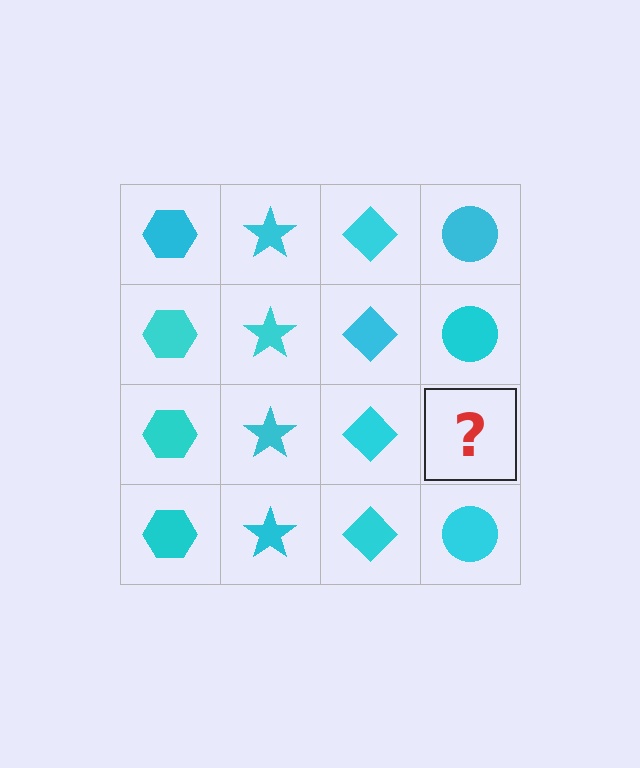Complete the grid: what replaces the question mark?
The question mark should be replaced with a cyan circle.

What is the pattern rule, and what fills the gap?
The rule is that each column has a consistent shape. The gap should be filled with a cyan circle.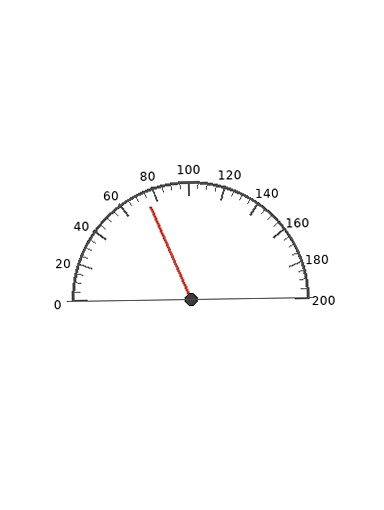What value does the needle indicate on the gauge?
The needle indicates approximately 75.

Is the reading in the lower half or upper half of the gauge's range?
The reading is in the lower half of the range (0 to 200).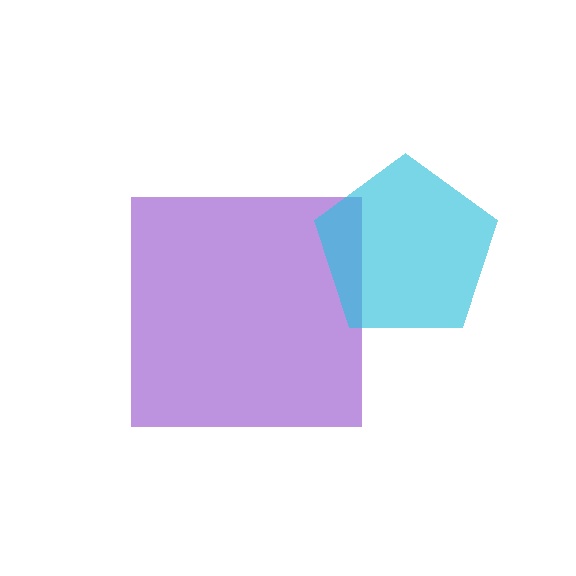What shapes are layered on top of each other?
The layered shapes are: a purple square, a cyan pentagon.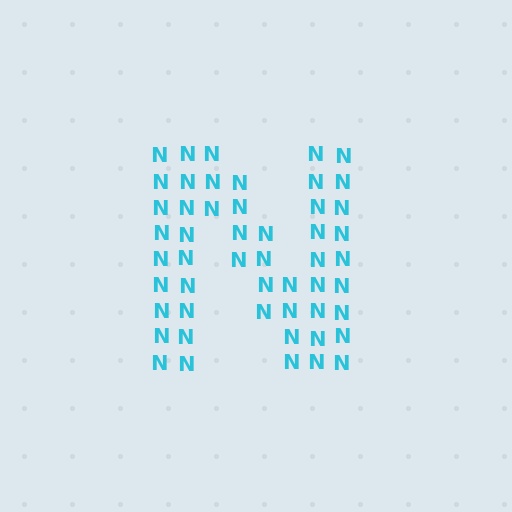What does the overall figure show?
The overall figure shows the letter N.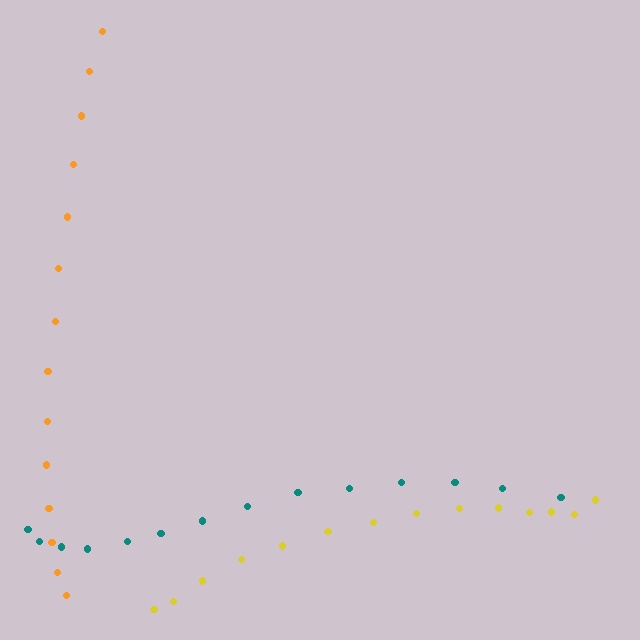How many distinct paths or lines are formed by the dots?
There are 3 distinct paths.